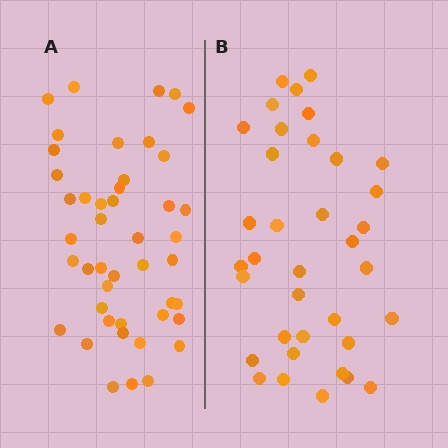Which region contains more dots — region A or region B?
Region A (the left region) has more dots.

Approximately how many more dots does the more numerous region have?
Region A has roughly 8 or so more dots than region B.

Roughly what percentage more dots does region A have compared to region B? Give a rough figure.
About 25% more.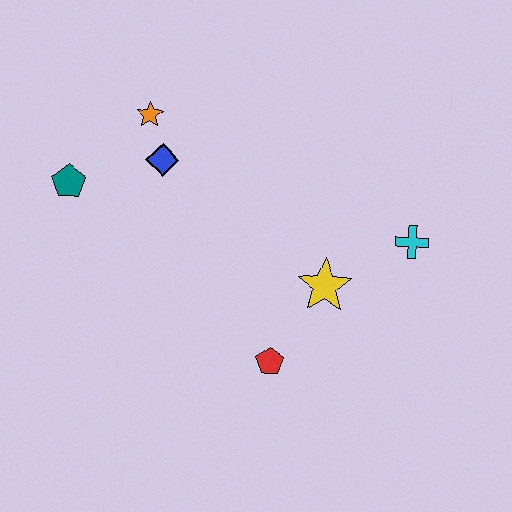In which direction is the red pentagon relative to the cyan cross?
The red pentagon is to the left of the cyan cross.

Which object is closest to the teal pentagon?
The blue diamond is closest to the teal pentagon.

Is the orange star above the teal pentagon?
Yes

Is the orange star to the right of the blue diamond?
No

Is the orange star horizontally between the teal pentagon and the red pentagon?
Yes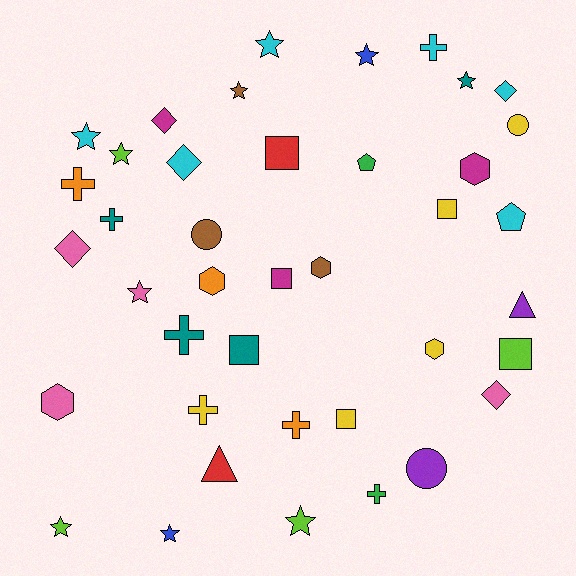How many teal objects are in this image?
There are 4 teal objects.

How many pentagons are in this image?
There are 2 pentagons.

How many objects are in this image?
There are 40 objects.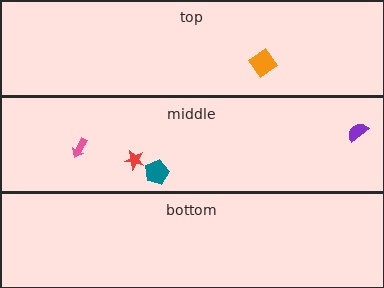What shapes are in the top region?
The orange diamond.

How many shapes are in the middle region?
4.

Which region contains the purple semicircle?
The middle region.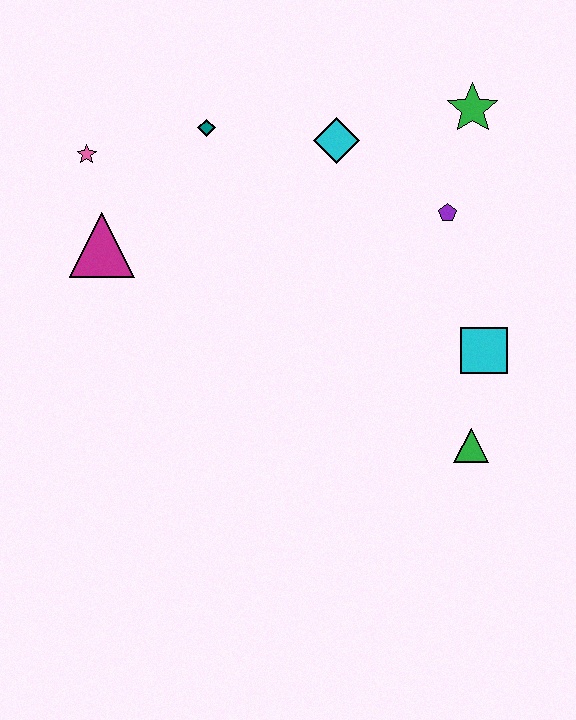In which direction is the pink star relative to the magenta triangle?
The pink star is above the magenta triangle.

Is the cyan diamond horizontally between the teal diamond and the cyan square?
Yes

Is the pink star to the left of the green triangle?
Yes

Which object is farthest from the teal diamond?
The green triangle is farthest from the teal diamond.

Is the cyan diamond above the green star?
No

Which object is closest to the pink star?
The magenta triangle is closest to the pink star.